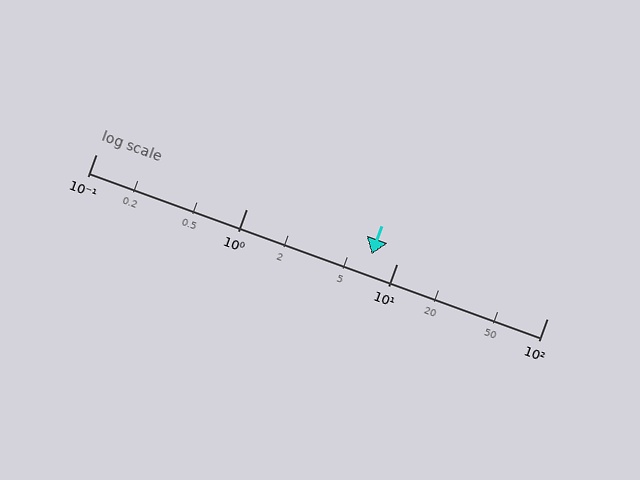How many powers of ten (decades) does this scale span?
The scale spans 3 decades, from 0.1 to 100.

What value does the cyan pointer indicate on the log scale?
The pointer indicates approximately 6.8.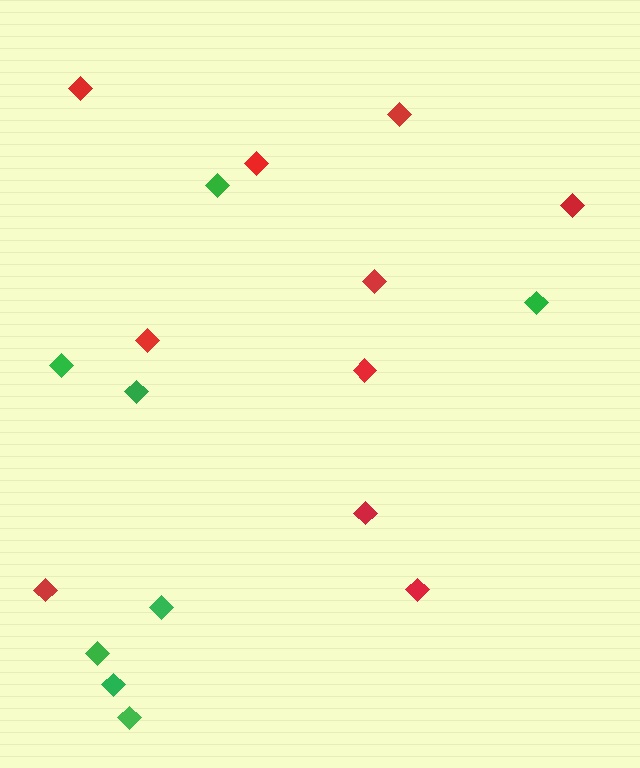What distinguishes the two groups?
There are 2 groups: one group of red diamonds (10) and one group of green diamonds (8).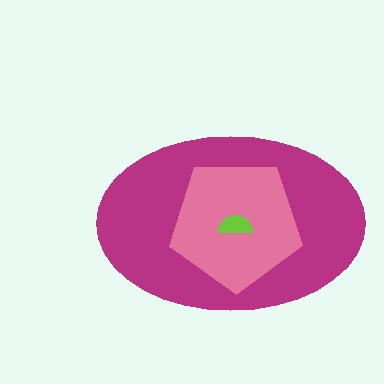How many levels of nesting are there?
3.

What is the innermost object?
The lime semicircle.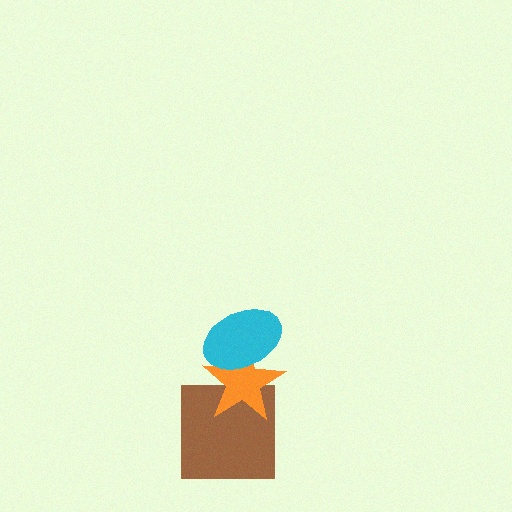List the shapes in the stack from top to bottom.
From top to bottom: the cyan ellipse, the orange star, the brown square.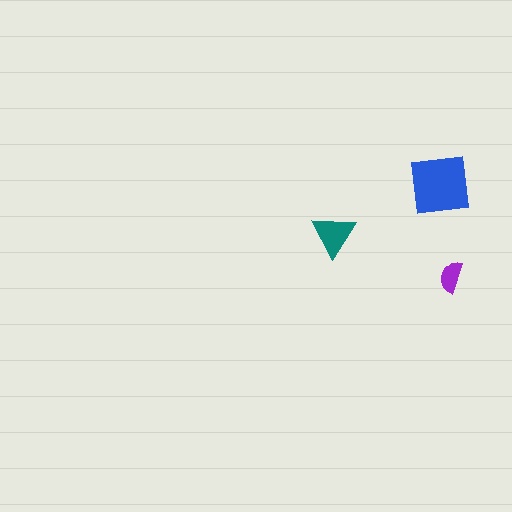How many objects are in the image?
There are 3 objects in the image.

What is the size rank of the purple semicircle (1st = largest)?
3rd.